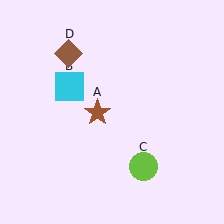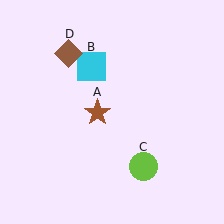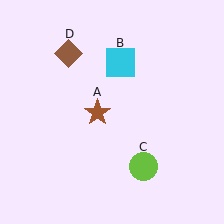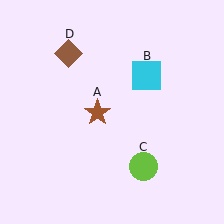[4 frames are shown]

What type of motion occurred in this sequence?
The cyan square (object B) rotated clockwise around the center of the scene.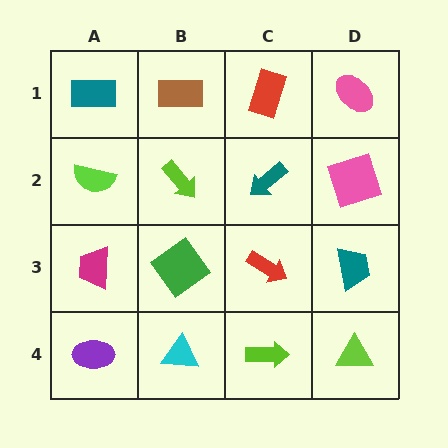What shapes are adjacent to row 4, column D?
A teal trapezoid (row 3, column D), a lime arrow (row 4, column C).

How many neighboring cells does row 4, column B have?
3.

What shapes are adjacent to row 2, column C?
A red rectangle (row 1, column C), a red arrow (row 3, column C), a lime arrow (row 2, column B), a pink square (row 2, column D).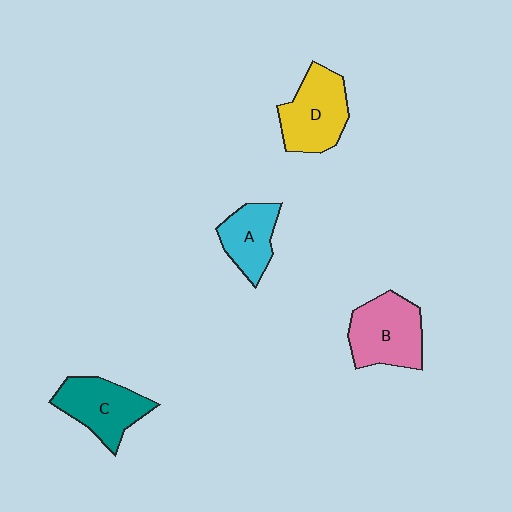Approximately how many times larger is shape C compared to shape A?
Approximately 1.3 times.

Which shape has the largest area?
Shape B (pink).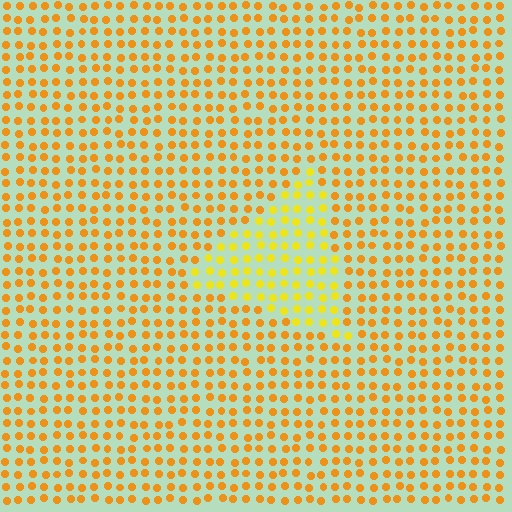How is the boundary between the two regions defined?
The boundary is defined purely by a slight shift in hue (about 24 degrees). Spacing, size, and orientation are identical on both sides.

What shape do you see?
I see a triangle.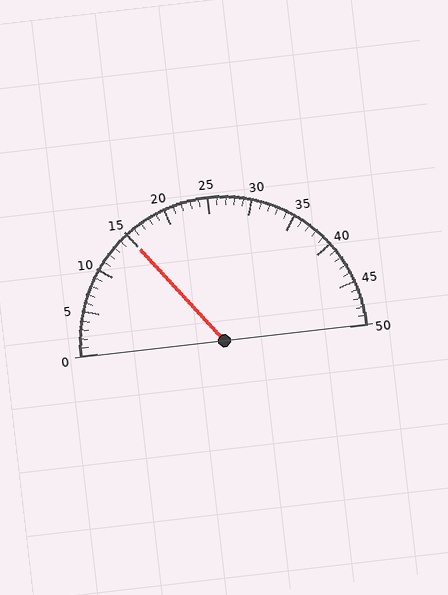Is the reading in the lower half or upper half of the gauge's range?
The reading is in the lower half of the range (0 to 50).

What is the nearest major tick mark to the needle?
The nearest major tick mark is 15.